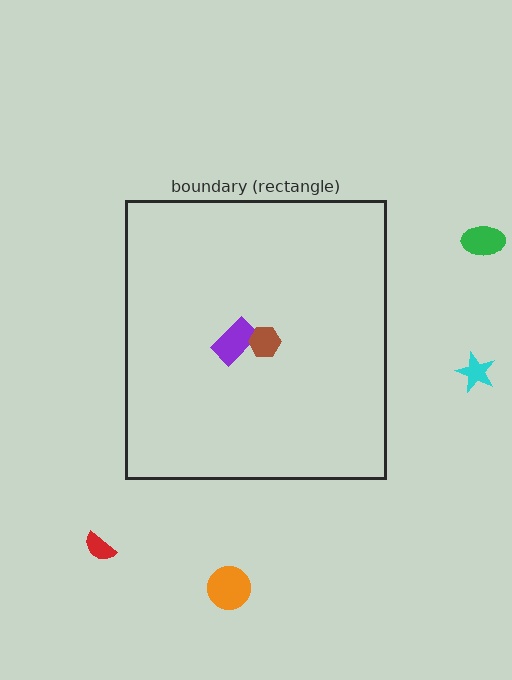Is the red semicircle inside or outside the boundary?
Outside.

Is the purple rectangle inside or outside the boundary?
Inside.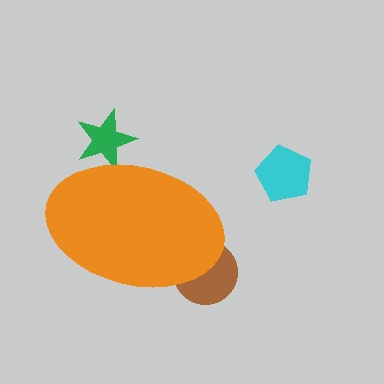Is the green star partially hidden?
Yes, the green star is partially hidden behind the orange ellipse.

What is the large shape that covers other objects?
An orange ellipse.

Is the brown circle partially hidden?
Yes, the brown circle is partially hidden behind the orange ellipse.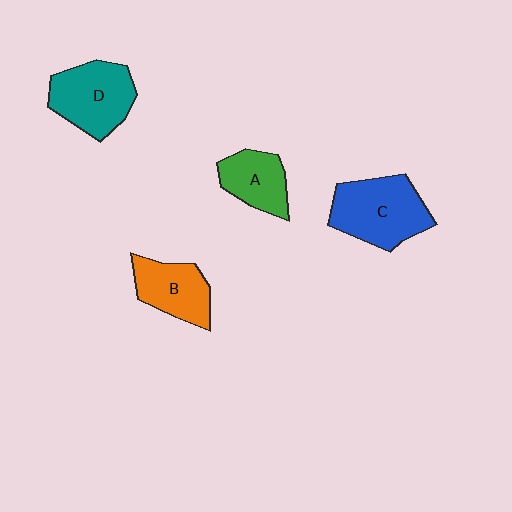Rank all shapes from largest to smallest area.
From largest to smallest: C (blue), D (teal), B (orange), A (green).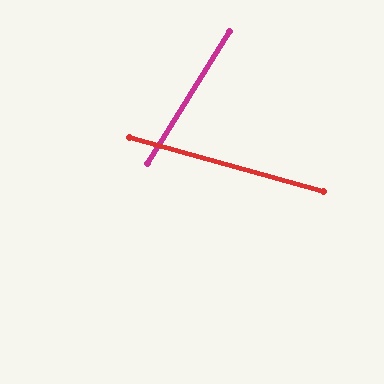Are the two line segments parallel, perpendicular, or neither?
Neither parallel nor perpendicular — they differ by about 74°.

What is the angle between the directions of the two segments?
Approximately 74 degrees.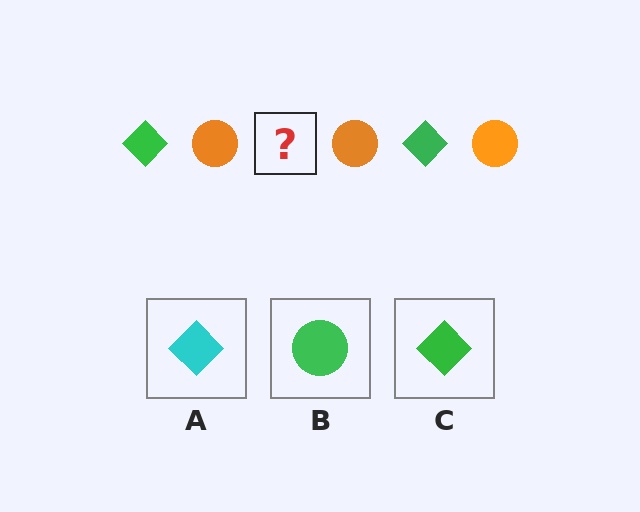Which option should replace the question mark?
Option C.